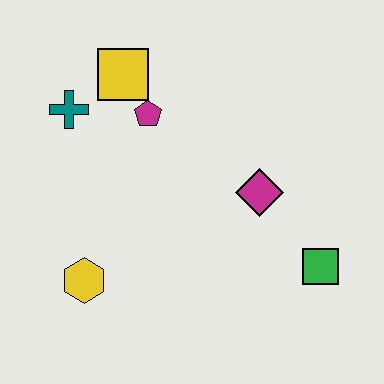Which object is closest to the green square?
The magenta diamond is closest to the green square.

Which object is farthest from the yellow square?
The green square is farthest from the yellow square.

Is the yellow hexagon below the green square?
Yes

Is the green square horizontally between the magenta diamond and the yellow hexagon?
No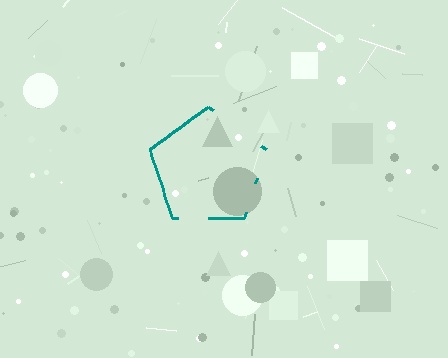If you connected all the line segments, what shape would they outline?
They would outline a pentagon.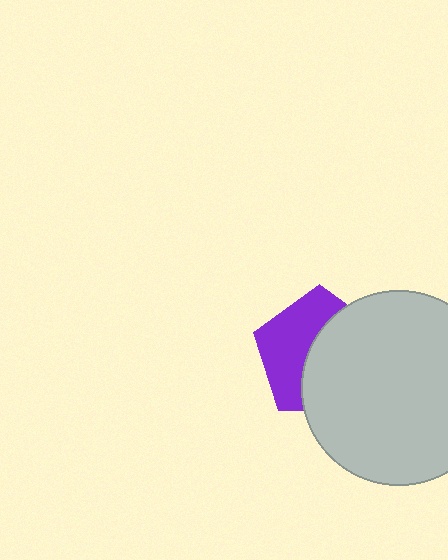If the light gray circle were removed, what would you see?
You would see the complete purple pentagon.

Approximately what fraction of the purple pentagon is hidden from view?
Roughly 54% of the purple pentagon is hidden behind the light gray circle.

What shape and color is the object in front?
The object in front is a light gray circle.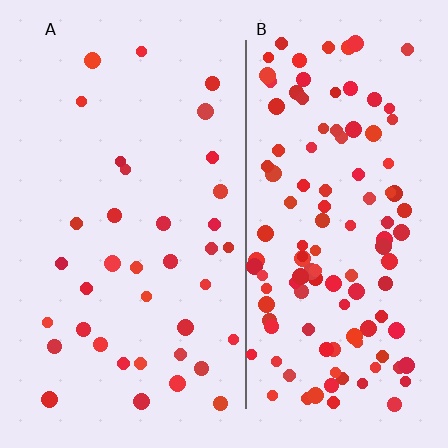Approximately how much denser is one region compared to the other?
Approximately 3.2× — region B over region A.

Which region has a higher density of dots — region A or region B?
B (the right).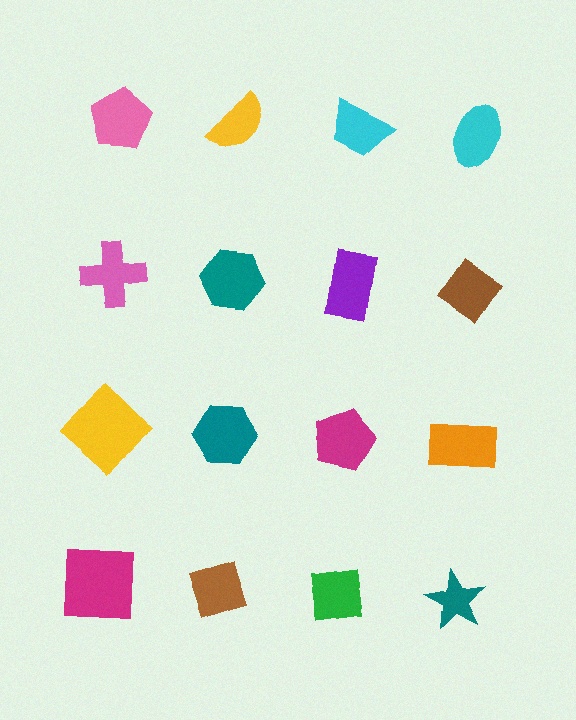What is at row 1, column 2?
A yellow semicircle.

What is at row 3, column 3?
A magenta pentagon.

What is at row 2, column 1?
A pink cross.